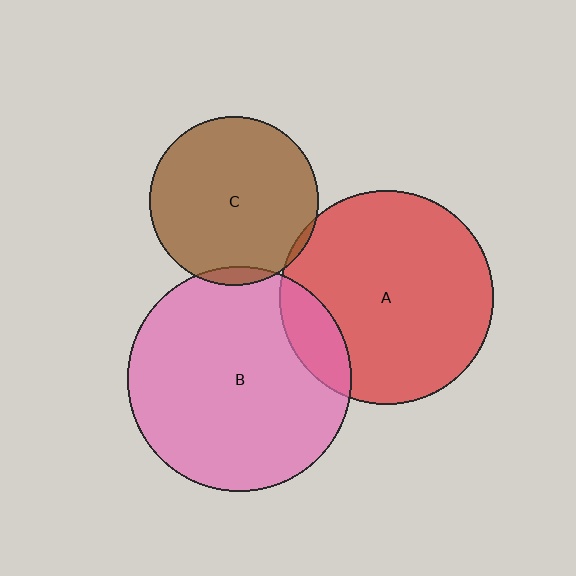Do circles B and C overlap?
Yes.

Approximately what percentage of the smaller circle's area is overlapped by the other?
Approximately 5%.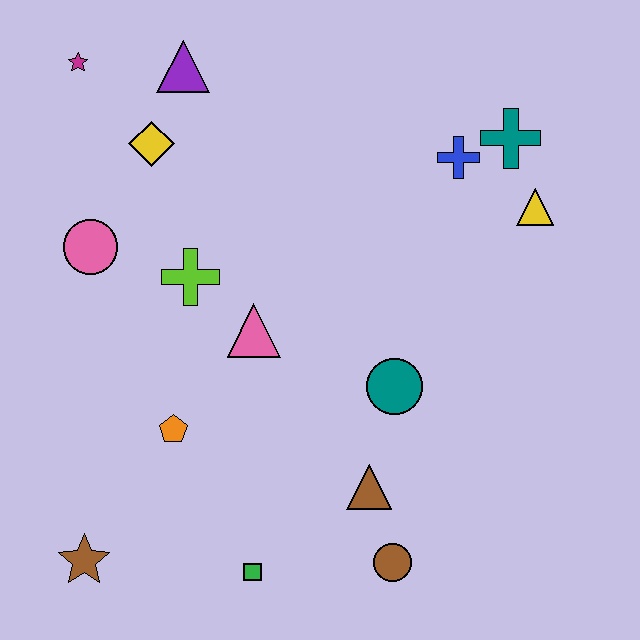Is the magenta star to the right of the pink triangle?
No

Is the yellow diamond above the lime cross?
Yes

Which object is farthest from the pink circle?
The yellow triangle is farthest from the pink circle.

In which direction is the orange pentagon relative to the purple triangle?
The orange pentagon is below the purple triangle.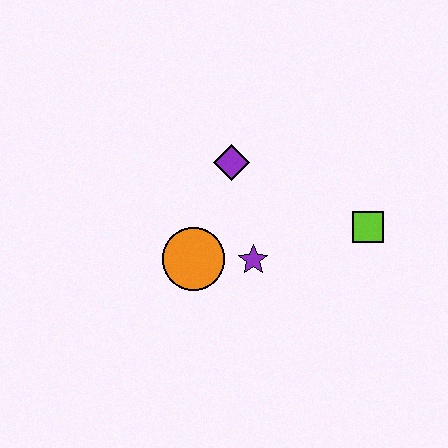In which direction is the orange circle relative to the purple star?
The orange circle is to the left of the purple star.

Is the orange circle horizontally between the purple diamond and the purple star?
No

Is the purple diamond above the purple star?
Yes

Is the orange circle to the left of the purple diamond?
Yes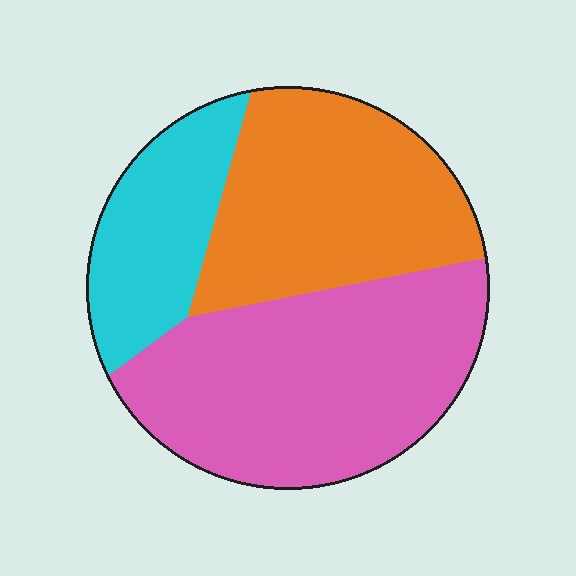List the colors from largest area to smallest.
From largest to smallest: pink, orange, cyan.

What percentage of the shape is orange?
Orange covers roughly 35% of the shape.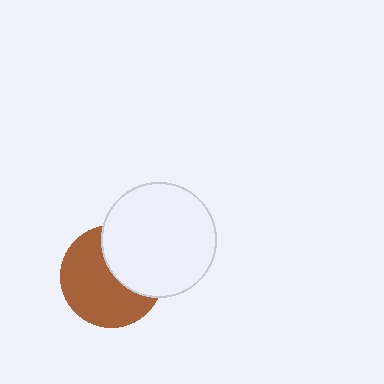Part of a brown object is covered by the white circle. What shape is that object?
It is a circle.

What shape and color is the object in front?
The object in front is a white circle.